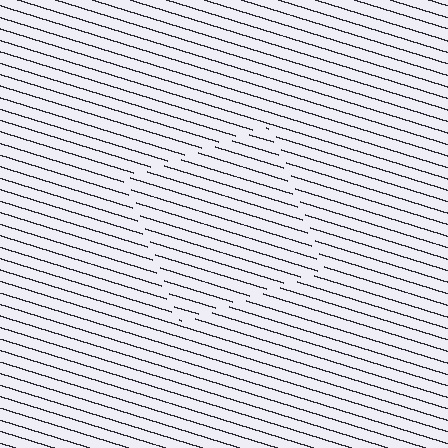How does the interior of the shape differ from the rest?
The interior of the shape contains the same grating, shifted by half a period — the contour is defined by the phase discontinuity where line-ends from the inner and outer gratings abut.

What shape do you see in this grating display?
An illusory square. The interior of the shape contains the same grating, shifted by half a period — the contour is defined by the phase discontinuity where line-ends from the inner and outer gratings abut.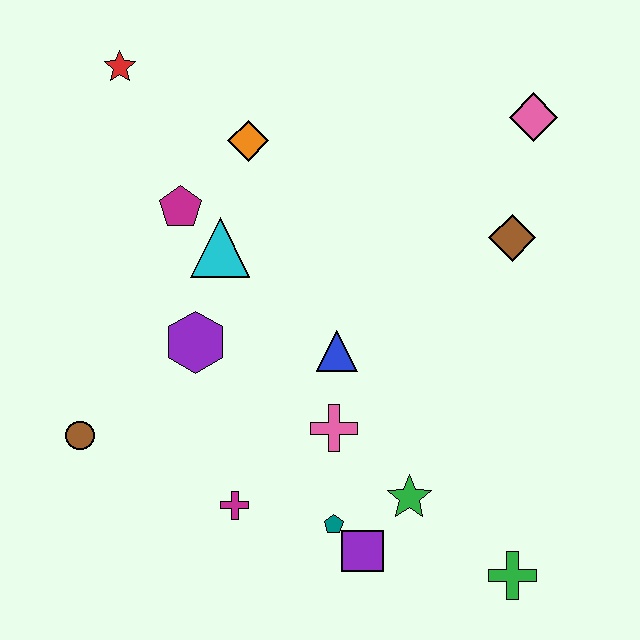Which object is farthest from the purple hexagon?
The pink diamond is farthest from the purple hexagon.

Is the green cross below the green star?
Yes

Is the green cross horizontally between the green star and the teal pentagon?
No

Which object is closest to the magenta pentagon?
The cyan triangle is closest to the magenta pentagon.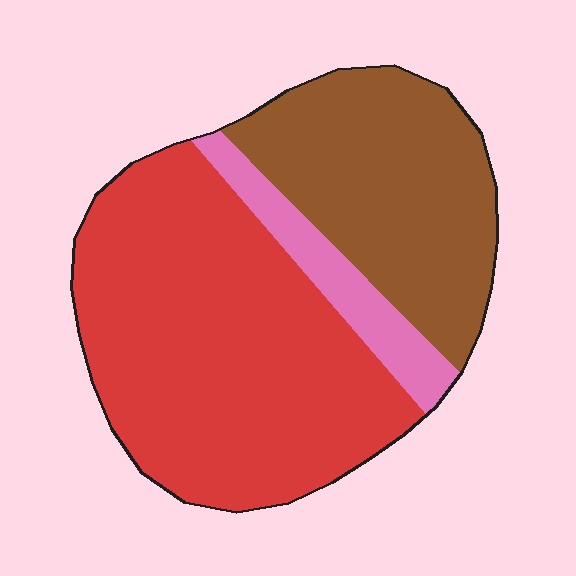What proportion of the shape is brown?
Brown takes up about one third (1/3) of the shape.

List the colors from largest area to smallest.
From largest to smallest: red, brown, pink.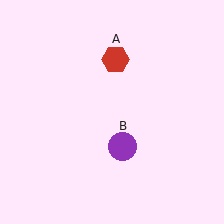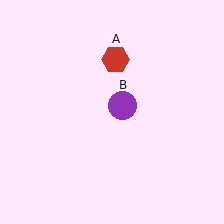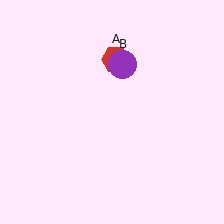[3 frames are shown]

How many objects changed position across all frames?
1 object changed position: purple circle (object B).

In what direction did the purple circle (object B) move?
The purple circle (object B) moved up.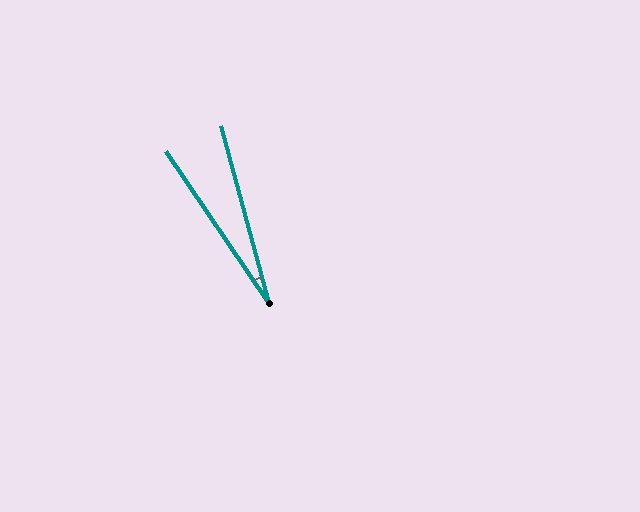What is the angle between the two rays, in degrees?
Approximately 19 degrees.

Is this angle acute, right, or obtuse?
It is acute.